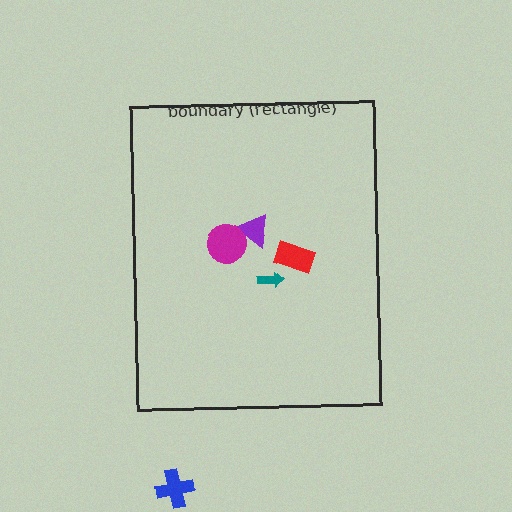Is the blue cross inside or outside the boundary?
Outside.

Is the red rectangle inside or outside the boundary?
Inside.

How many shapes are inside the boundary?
4 inside, 1 outside.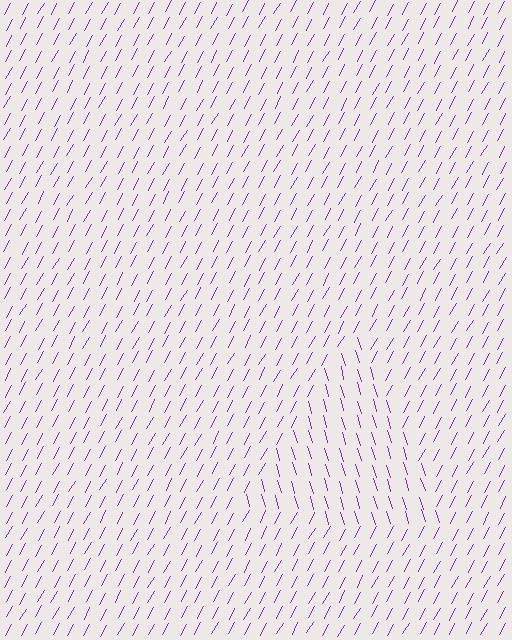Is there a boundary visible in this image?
Yes, there is a texture boundary formed by a change in line orientation.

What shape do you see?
I see a triangle.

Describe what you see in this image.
The image is filled with small purple line segments. A triangle region in the image has lines oriented differently from the surrounding lines, creating a visible texture boundary.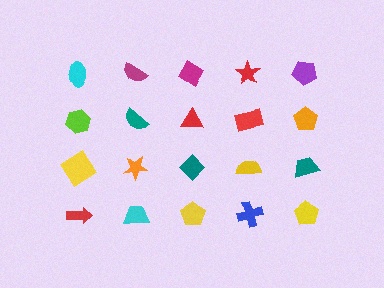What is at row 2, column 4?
A red rectangle.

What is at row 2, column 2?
A teal semicircle.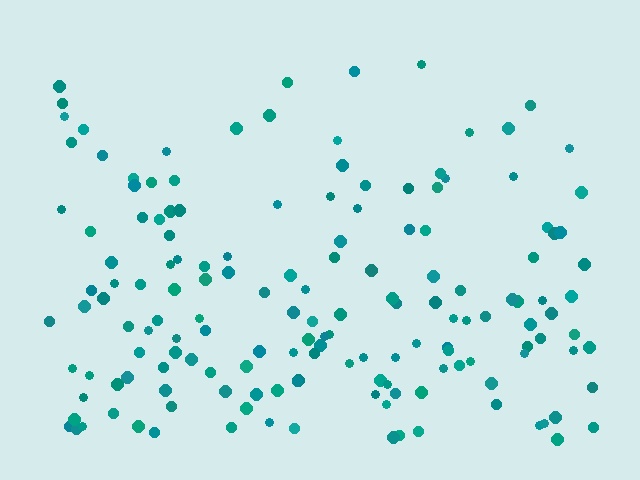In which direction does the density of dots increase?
From top to bottom, with the bottom side densest.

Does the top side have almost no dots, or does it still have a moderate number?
Still a moderate number, just noticeably fewer than the bottom.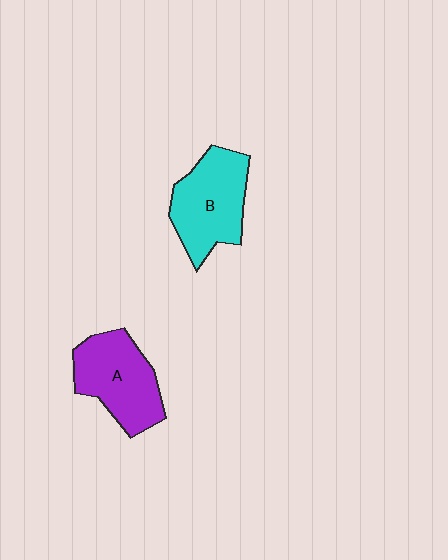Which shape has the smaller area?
Shape A (purple).